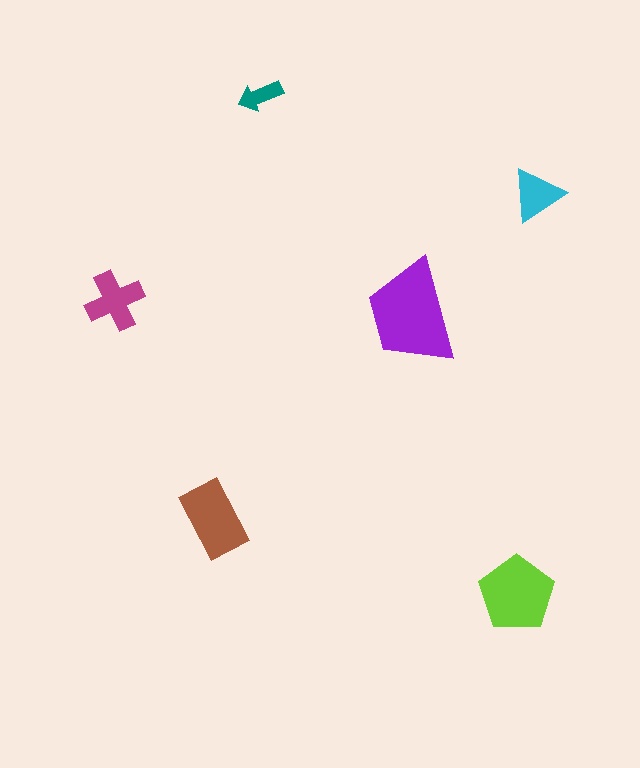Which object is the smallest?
The teal arrow.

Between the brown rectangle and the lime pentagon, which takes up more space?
The lime pentagon.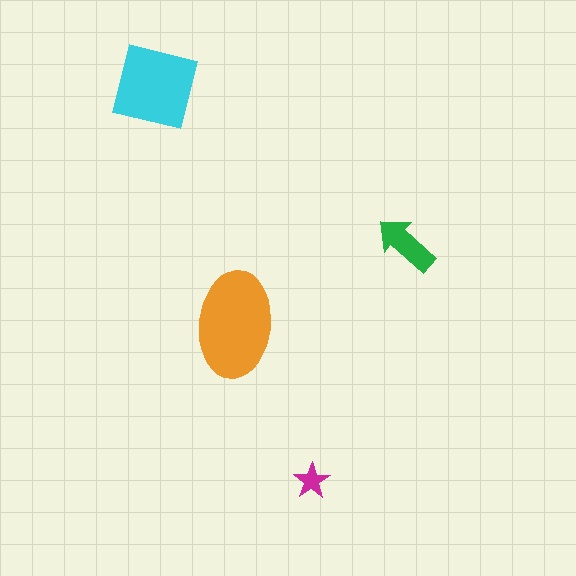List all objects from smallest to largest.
The magenta star, the green arrow, the cyan square, the orange ellipse.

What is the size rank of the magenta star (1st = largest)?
4th.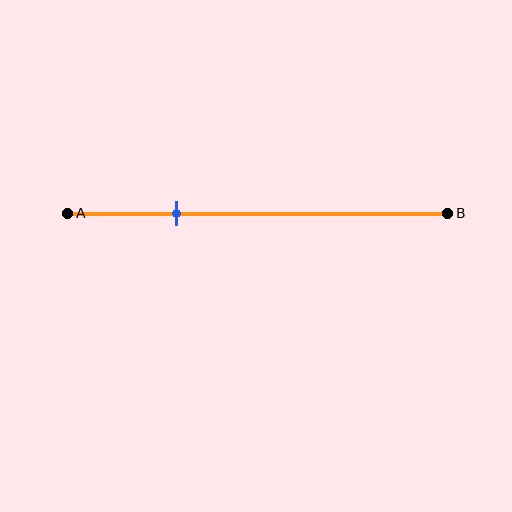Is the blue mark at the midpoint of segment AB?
No, the mark is at about 30% from A, not at the 50% midpoint.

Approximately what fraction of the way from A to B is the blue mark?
The blue mark is approximately 30% of the way from A to B.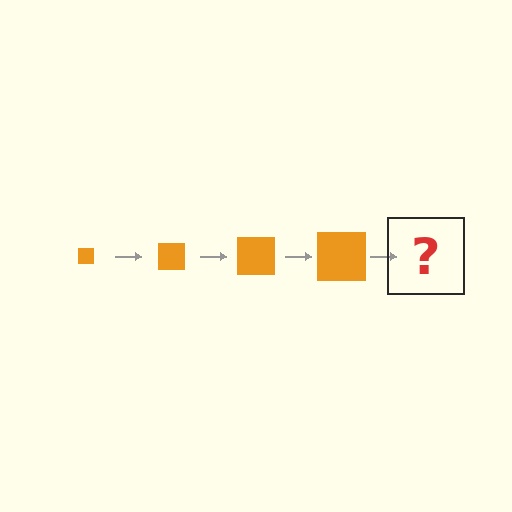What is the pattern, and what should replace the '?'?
The pattern is that the square gets progressively larger each step. The '?' should be an orange square, larger than the previous one.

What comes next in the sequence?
The next element should be an orange square, larger than the previous one.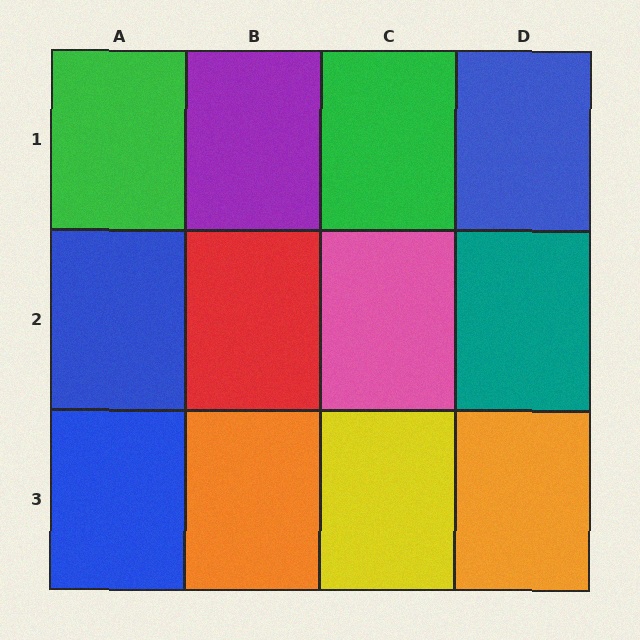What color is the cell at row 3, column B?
Orange.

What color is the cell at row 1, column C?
Green.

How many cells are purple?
1 cell is purple.